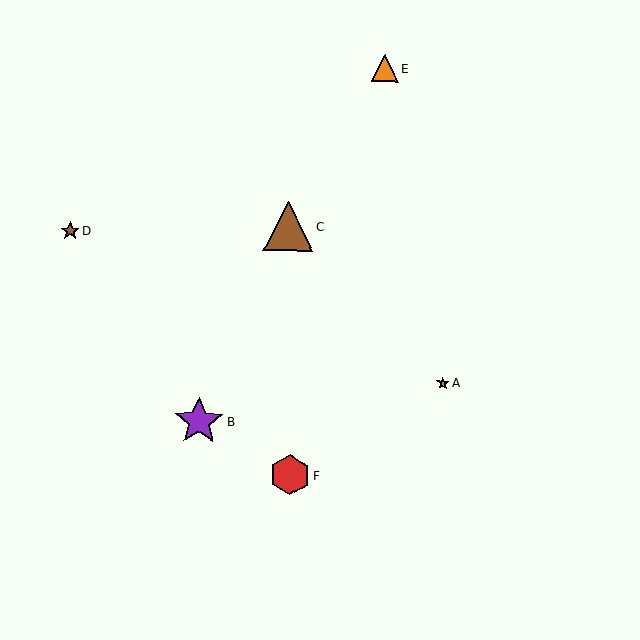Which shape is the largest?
The purple star (labeled B) is the largest.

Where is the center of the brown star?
The center of the brown star is at (70, 231).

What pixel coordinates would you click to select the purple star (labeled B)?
Click at (199, 421) to select the purple star B.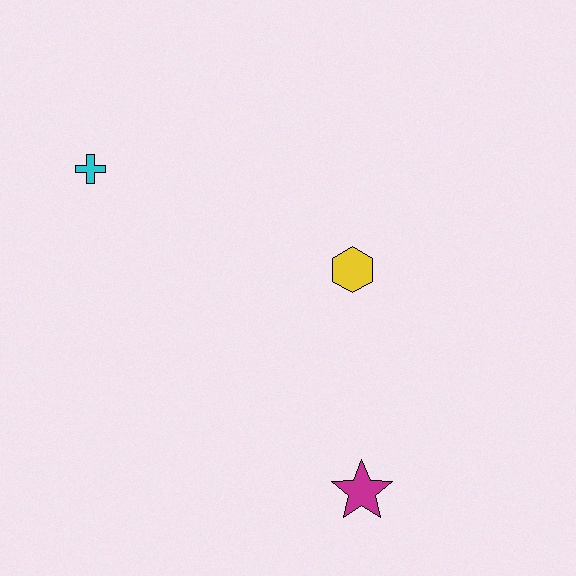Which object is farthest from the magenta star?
The cyan cross is farthest from the magenta star.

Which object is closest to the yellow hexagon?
The magenta star is closest to the yellow hexagon.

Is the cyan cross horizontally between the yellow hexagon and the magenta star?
No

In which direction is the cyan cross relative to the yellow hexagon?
The cyan cross is to the left of the yellow hexagon.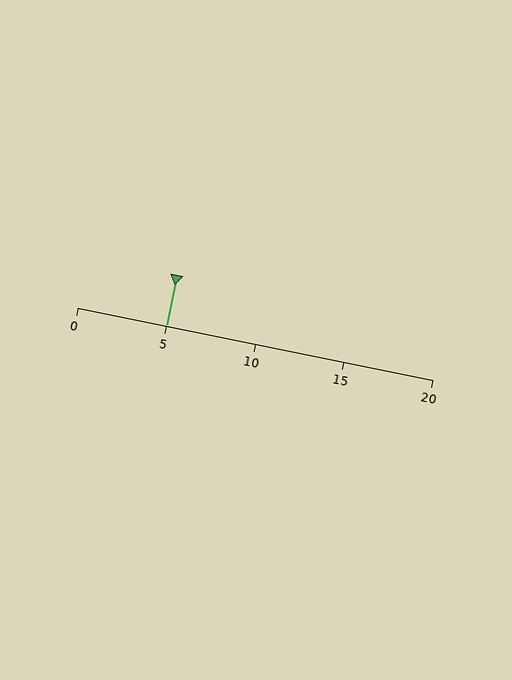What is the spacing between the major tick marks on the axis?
The major ticks are spaced 5 apart.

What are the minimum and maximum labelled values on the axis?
The axis runs from 0 to 20.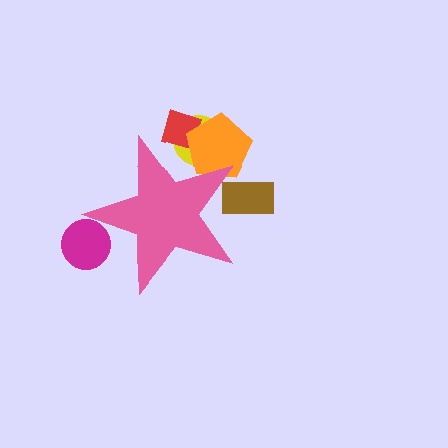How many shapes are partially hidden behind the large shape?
5 shapes are partially hidden.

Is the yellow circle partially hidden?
Yes, the yellow circle is partially hidden behind the pink star.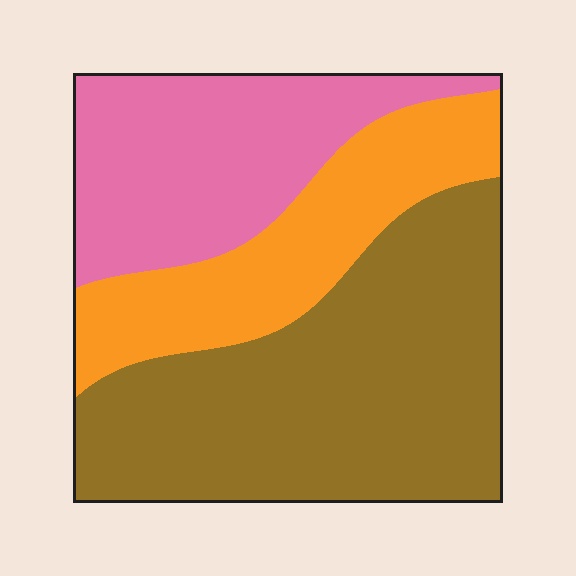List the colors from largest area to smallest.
From largest to smallest: brown, pink, orange.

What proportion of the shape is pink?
Pink takes up about one quarter (1/4) of the shape.